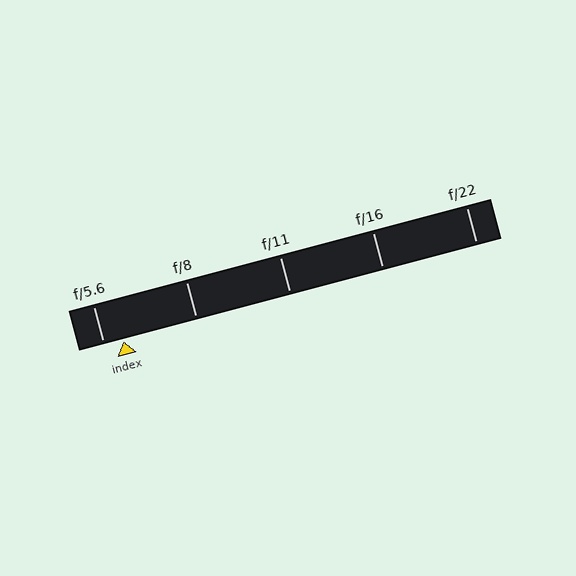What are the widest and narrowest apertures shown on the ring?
The widest aperture shown is f/5.6 and the narrowest is f/22.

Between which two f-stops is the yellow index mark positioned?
The index mark is between f/5.6 and f/8.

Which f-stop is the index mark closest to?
The index mark is closest to f/5.6.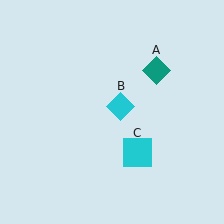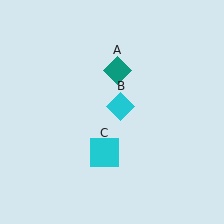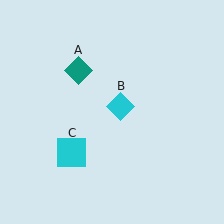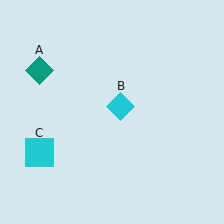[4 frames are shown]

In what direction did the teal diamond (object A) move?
The teal diamond (object A) moved left.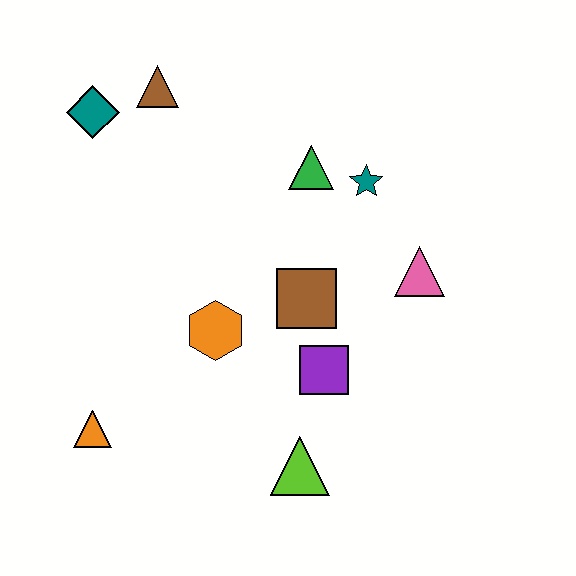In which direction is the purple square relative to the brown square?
The purple square is below the brown square.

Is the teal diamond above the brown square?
Yes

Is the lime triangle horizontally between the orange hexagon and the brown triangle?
No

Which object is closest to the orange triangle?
The orange hexagon is closest to the orange triangle.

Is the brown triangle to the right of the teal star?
No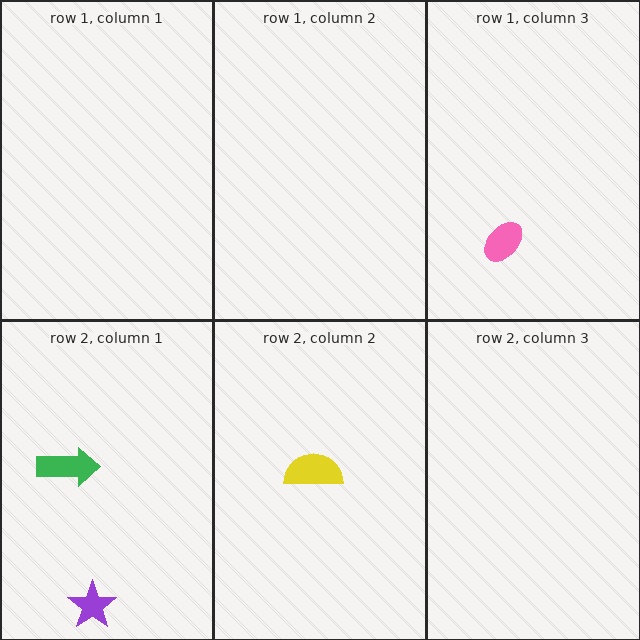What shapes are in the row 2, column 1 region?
The green arrow, the purple star.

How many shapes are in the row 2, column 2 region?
1.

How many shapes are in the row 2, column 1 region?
2.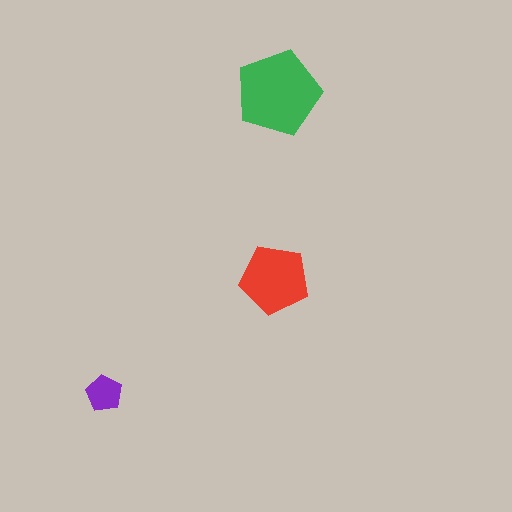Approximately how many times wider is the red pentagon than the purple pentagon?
About 2 times wider.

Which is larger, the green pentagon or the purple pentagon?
The green one.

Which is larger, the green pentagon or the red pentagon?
The green one.